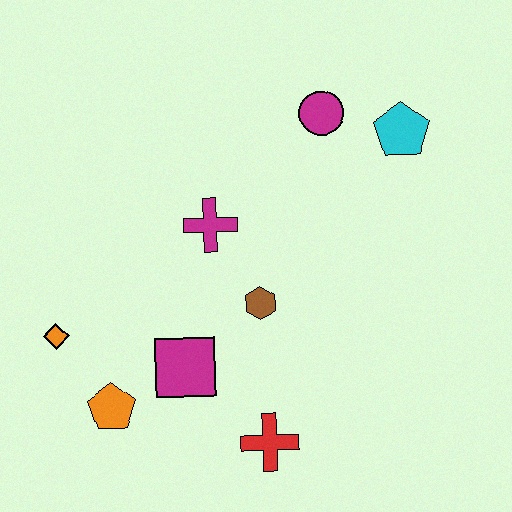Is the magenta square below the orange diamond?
Yes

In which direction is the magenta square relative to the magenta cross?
The magenta square is below the magenta cross.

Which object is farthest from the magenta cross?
The red cross is farthest from the magenta cross.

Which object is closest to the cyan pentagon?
The magenta circle is closest to the cyan pentagon.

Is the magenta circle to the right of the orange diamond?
Yes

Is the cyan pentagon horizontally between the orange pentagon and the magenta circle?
No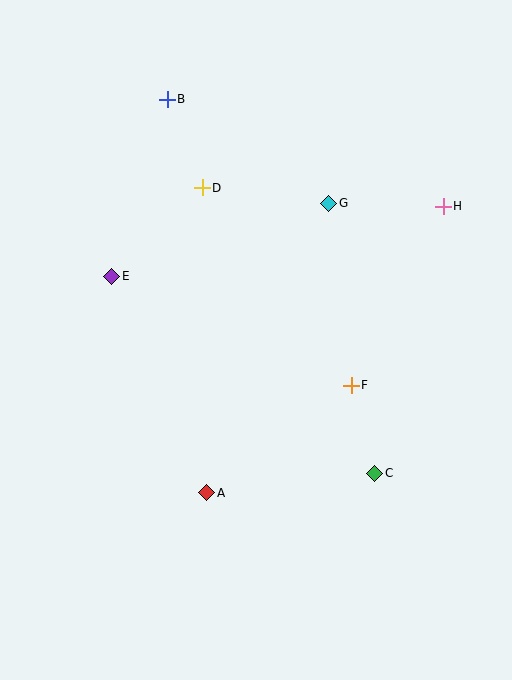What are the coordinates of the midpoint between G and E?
The midpoint between G and E is at (220, 240).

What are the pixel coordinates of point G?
Point G is at (329, 203).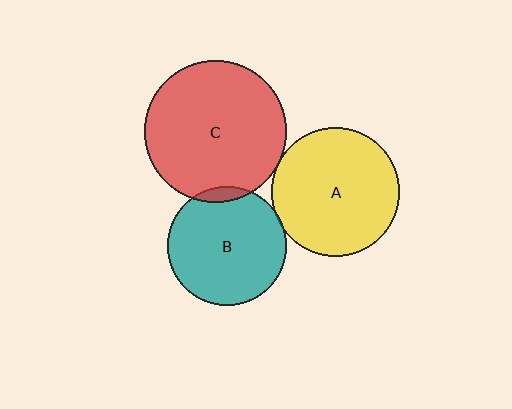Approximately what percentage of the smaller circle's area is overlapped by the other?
Approximately 5%.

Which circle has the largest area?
Circle C (red).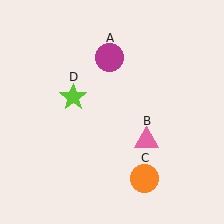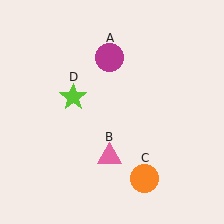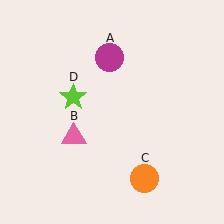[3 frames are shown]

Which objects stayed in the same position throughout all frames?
Magenta circle (object A) and orange circle (object C) and lime star (object D) remained stationary.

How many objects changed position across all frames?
1 object changed position: pink triangle (object B).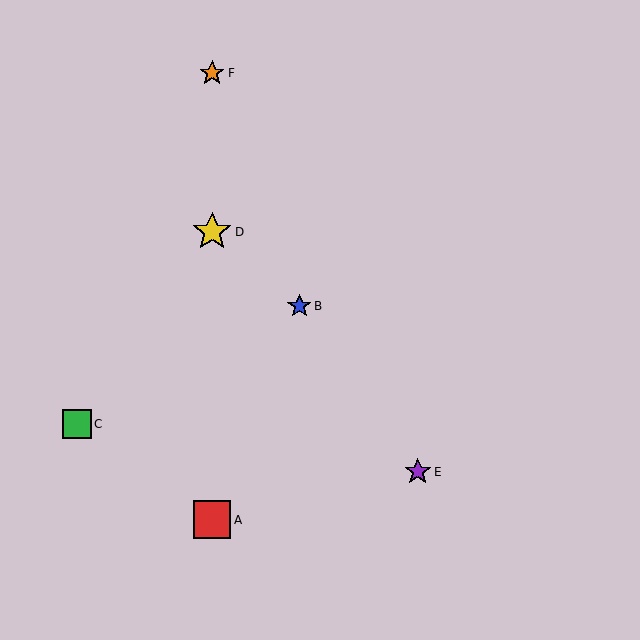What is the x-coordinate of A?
Object A is at x≈212.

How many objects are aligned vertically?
3 objects (A, D, F) are aligned vertically.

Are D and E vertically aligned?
No, D is at x≈212 and E is at x≈418.